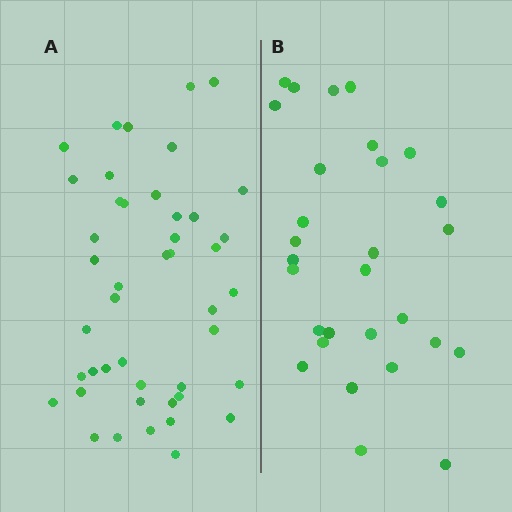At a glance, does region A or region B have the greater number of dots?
Region A (the left region) has more dots.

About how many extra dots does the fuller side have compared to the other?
Region A has approximately 15 more dots than region B.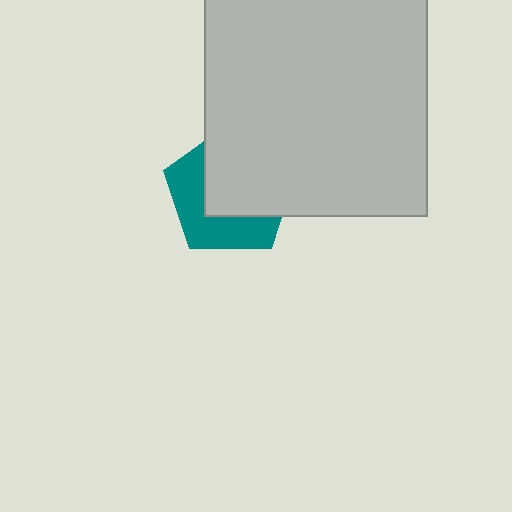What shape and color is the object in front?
The object in front is a light gray square.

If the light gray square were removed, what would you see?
You would see the complete teal pentagon.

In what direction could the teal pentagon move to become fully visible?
The teal pentagon could move toward the lower-left. That would shift it out from behind the light gray square entirely.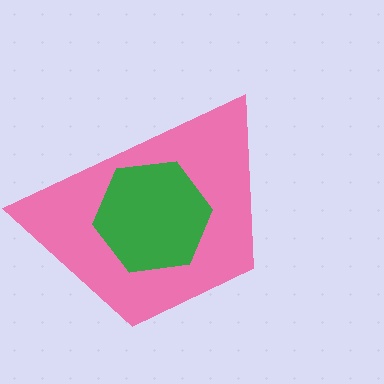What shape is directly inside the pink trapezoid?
The green hexagon.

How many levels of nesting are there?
2.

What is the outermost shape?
The pink trapezoid.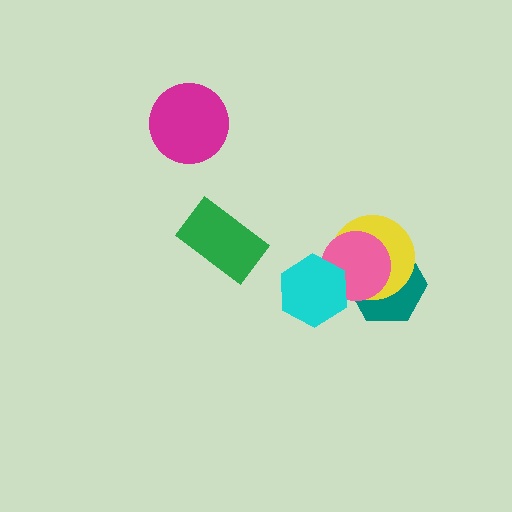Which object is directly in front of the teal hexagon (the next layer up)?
The yellow circle is directly in front of the teal hexagon.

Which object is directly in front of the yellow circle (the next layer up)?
The pink circle is directly in front of the yellow circle.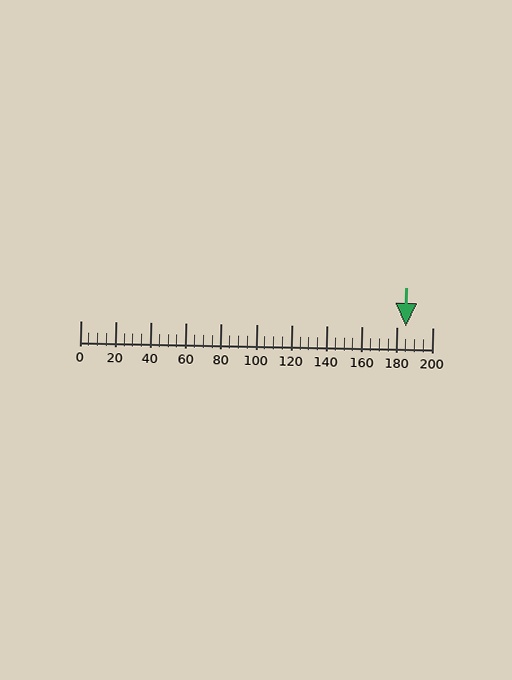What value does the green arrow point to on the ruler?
The green arrow points to approximately 185.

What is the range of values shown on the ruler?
The ruler shows values from 0 to 200.